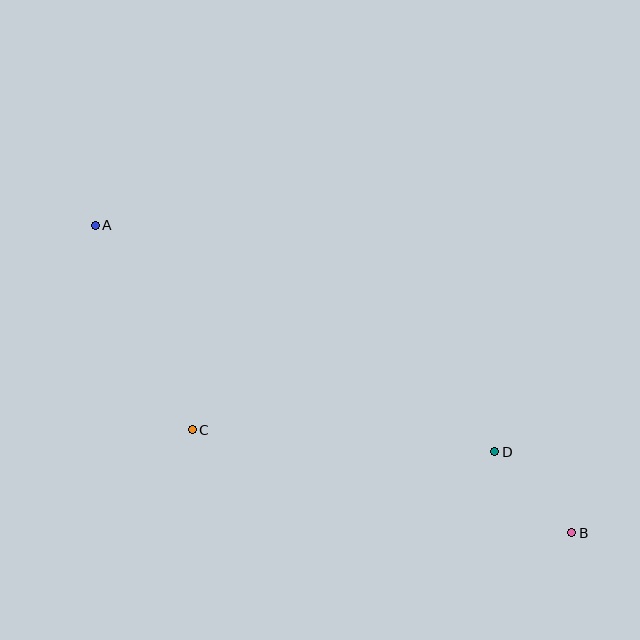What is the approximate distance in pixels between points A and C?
The distance between A and C is approximately 226 pixels.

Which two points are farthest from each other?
Points A and B are farthest from each other.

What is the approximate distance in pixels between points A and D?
The distance between A and D is approximately 460 pixels.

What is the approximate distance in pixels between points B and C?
The distance between B and C is approximately 393 pixels.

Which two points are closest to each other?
Points B and D are closest to each other.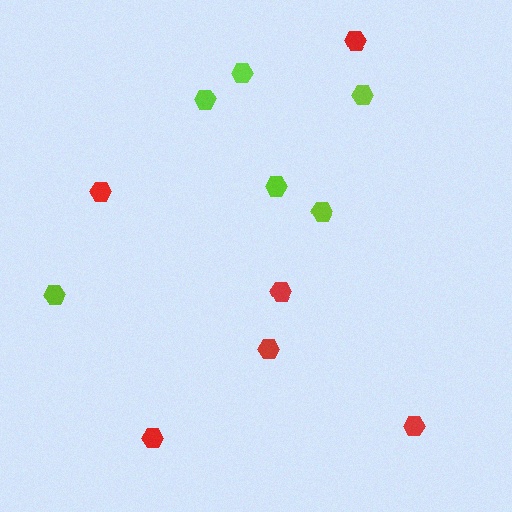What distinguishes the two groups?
There are 2 groups: one group of lime hexagons (6) and one group of red hexagons (6).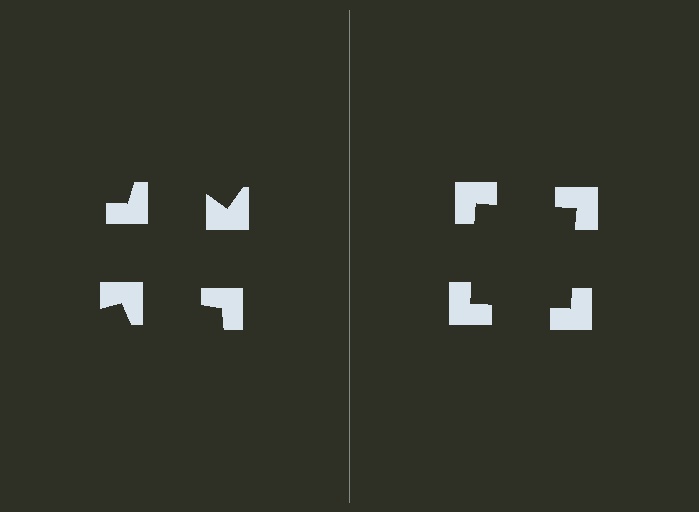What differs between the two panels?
The notched squares are positioned identically on both sides; only the wedge orientations differ. On the right they align to a square; on the left they are misaligned.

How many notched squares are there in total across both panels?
8 — 4 on each side.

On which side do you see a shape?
An illusory square appears on the right side. On the left side the wedge cuts are rotated, so no coherent shape forms.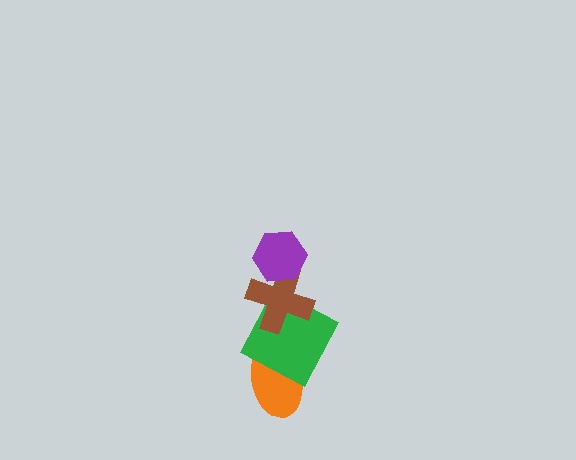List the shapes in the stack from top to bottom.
From top to bottom: the purple hexagon, the brown cross, the green square, the orange ellipse.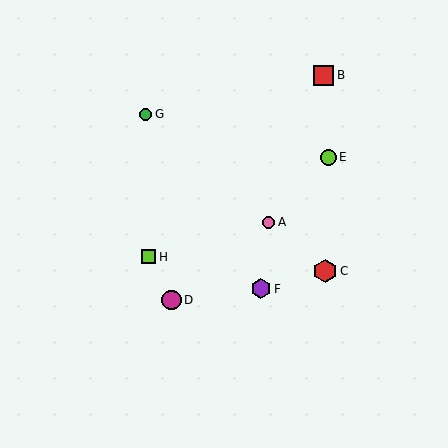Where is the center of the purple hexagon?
The center of the purple hexagon is at (261, 289).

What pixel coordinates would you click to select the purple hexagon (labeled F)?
Click at (261, 289) to select the purple hexagon F.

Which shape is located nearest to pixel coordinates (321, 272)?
The red hexagon (labeled C) at (325, 271) is nearest to that location.